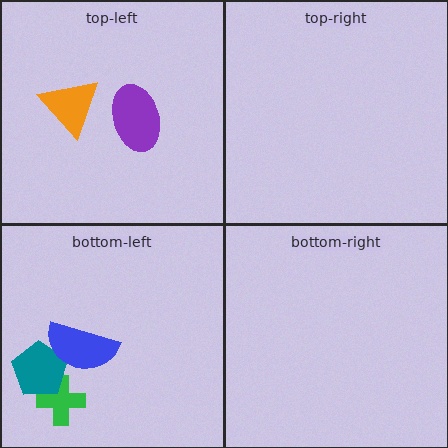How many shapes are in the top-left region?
2.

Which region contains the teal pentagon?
The bottom-left region.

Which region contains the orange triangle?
The top-left region.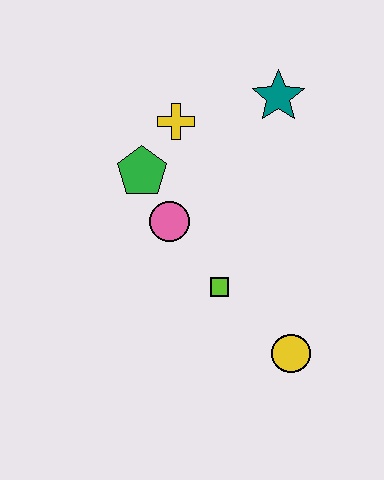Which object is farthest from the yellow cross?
The yellow circle is farthest from the yellow cross.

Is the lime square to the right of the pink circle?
Yes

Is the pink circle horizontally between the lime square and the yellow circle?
No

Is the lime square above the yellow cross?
No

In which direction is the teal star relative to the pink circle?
The teal star is above the pink circle.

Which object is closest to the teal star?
The yellow cross is closest to the teal star.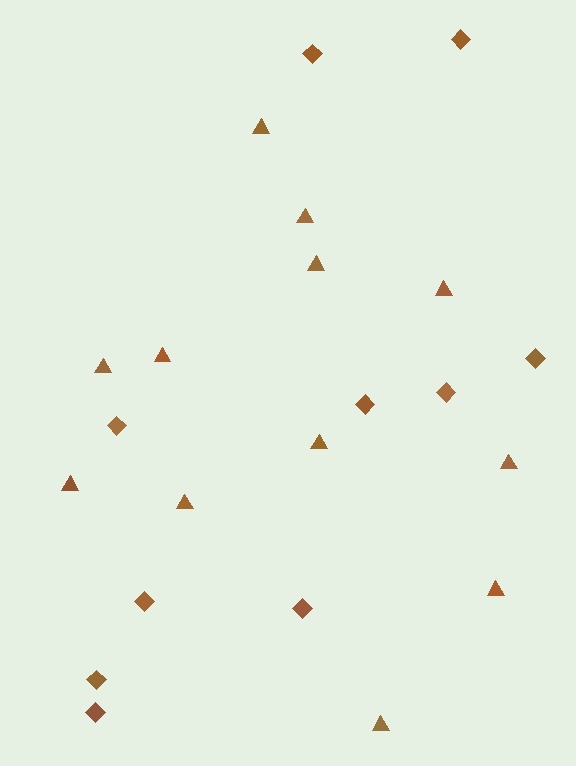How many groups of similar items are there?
There are 2 groups: one group of diamonds (10) and one group of triangles (12).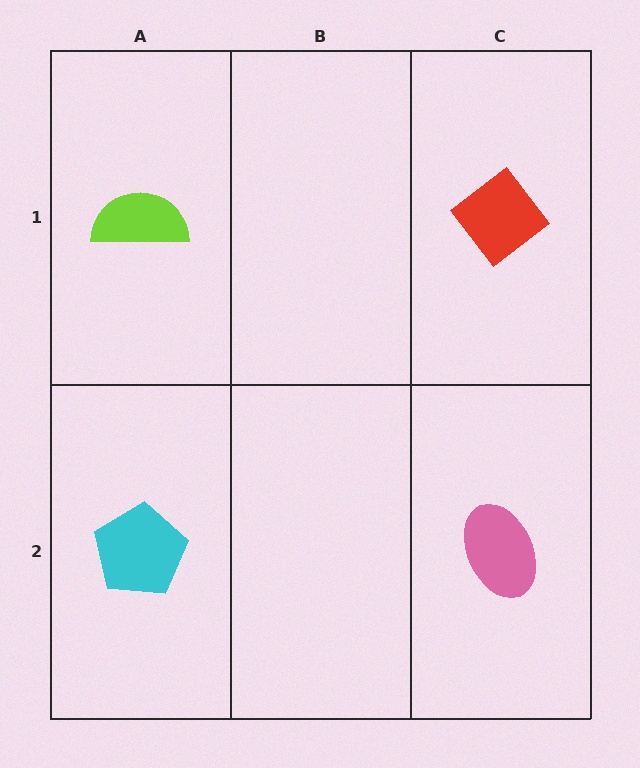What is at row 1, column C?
A red diamond.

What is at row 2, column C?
A pink ellipse.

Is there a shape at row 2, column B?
No, that cell is empty.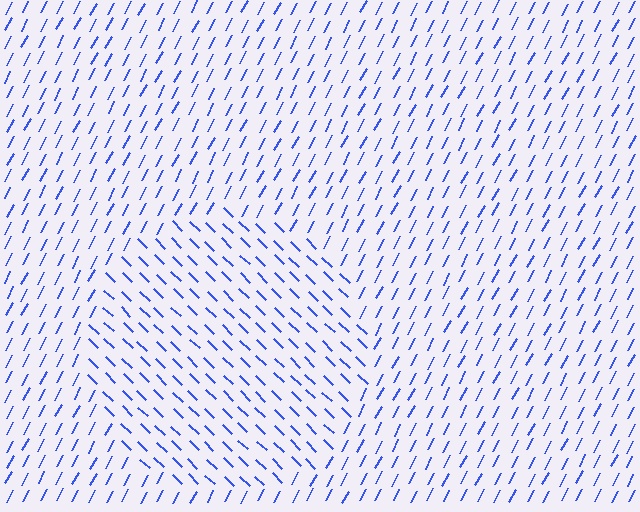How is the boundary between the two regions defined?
The boundary is defined purely by a change in line orientation (approximately 74 degrees difference). All lines are the same color and thickness.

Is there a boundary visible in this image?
Yes, there is a texture boundary formed by a change in line orientation.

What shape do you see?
I see a circle.